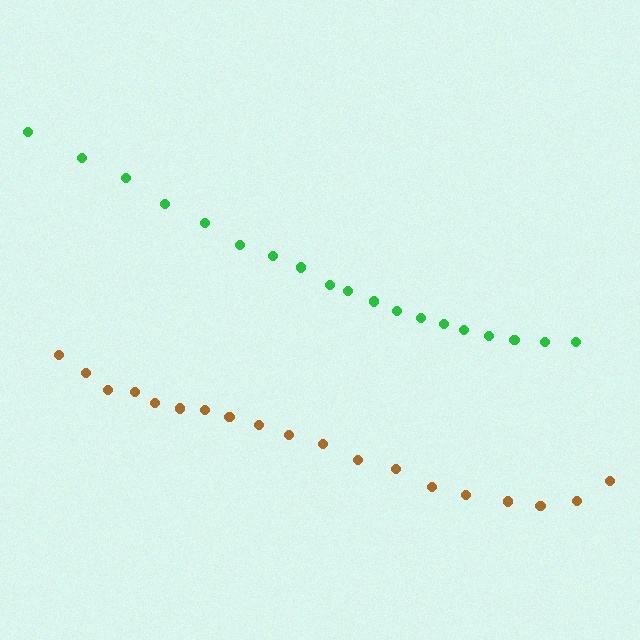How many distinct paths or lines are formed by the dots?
There are 2 distinct paths.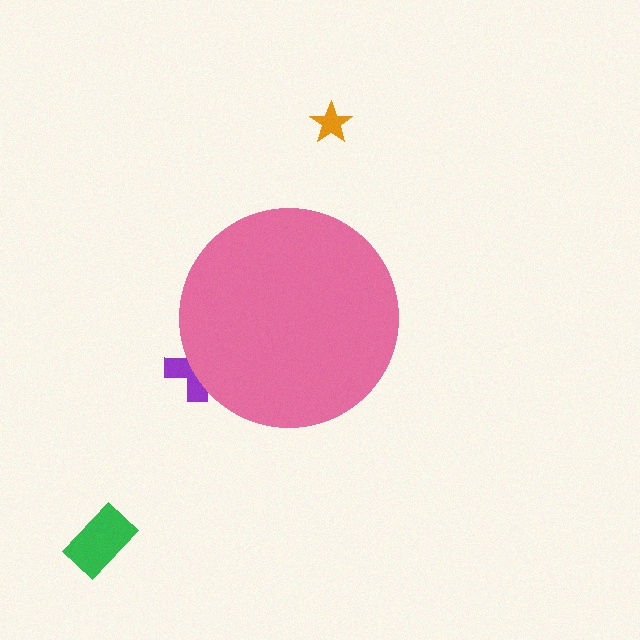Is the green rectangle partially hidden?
No, the green rectangle is fully visible.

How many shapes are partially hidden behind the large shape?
1 shape is partially hidden.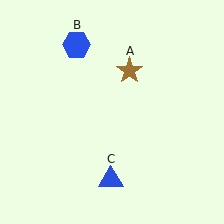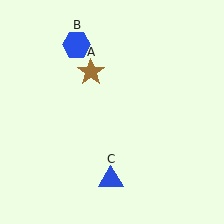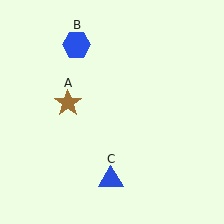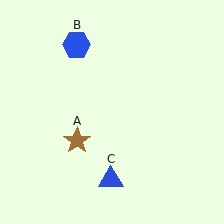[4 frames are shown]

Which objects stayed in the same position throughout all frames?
Blue hexagon (object B) and blue triangle (object C) remained stationary.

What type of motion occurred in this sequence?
The brown star (object A) rotated counterclockwise around the center of the scene.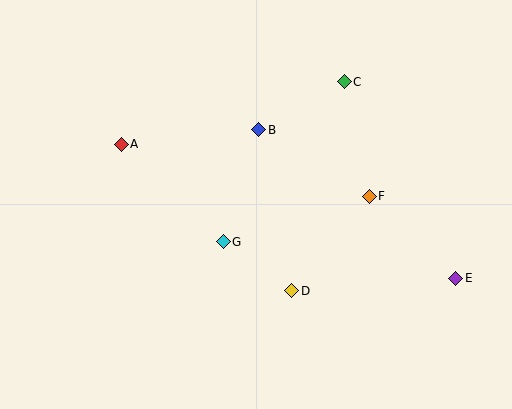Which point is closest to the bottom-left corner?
Point G is closest to the bottom-left corner.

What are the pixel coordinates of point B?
Point B is at (259, 130).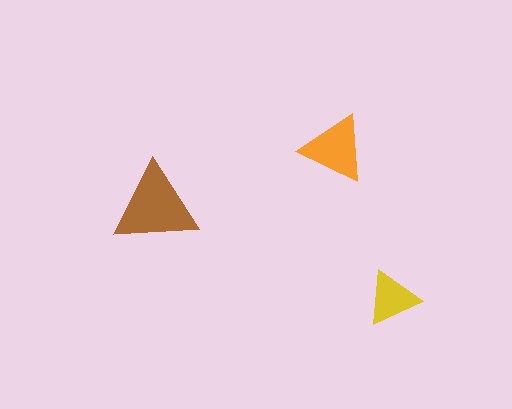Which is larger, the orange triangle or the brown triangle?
The brown one.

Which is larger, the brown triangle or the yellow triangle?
The brown one.